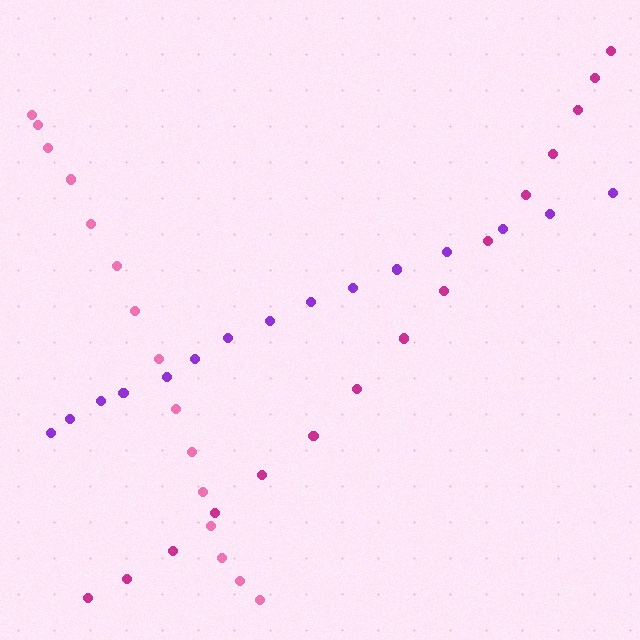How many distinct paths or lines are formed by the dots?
There are 3 distinct paths.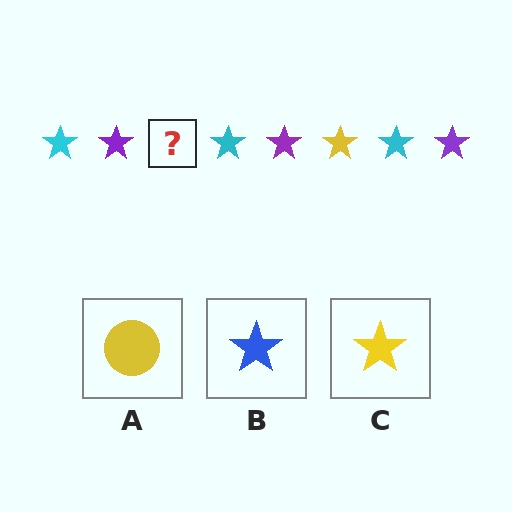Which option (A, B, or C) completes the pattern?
C.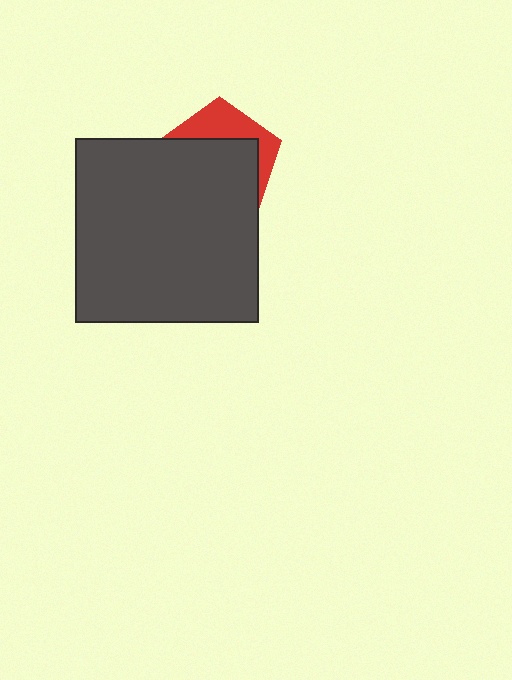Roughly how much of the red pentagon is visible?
A small part of it is visible (roughly 32%).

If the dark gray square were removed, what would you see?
You would see the complete red pentagon.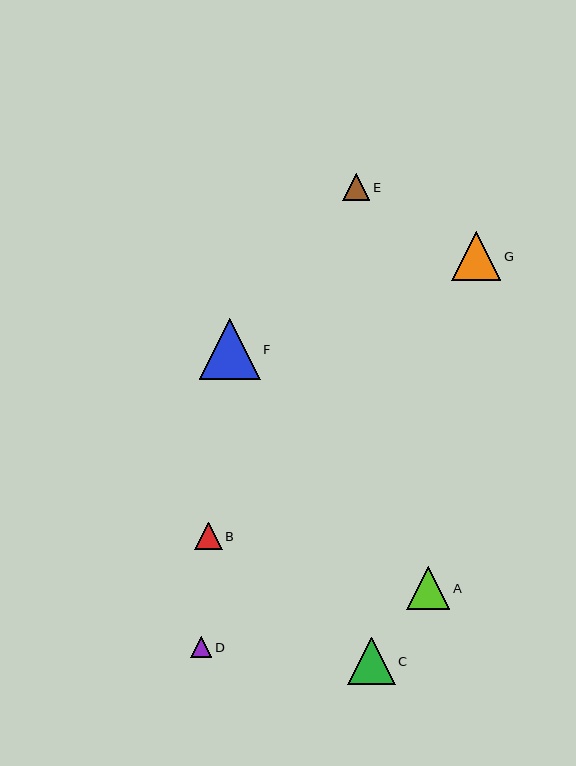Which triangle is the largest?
Triangle F is the largest with a size of approximately 61 pixels.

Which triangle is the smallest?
Triangle D is the smallest with a size of approximately 21 pixels.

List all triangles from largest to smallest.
From largest to smallest: F, G, C, A, E, B, D.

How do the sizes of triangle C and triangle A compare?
Triangle C and triangle A are approximately the same size.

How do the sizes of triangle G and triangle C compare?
Triangle G and triangle C are approximately the same size.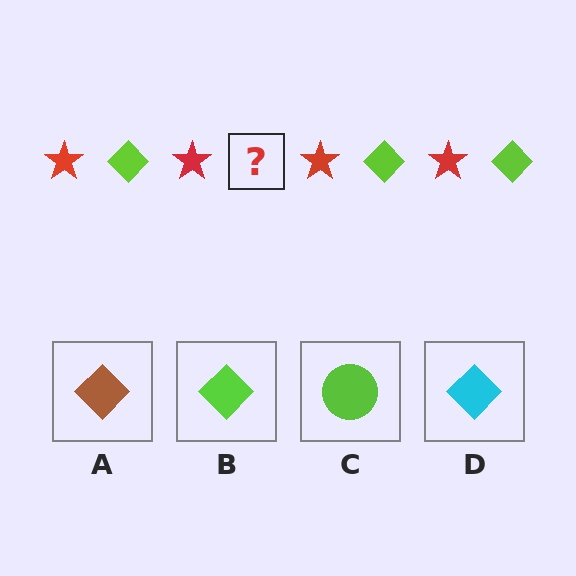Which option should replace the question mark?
Option B.